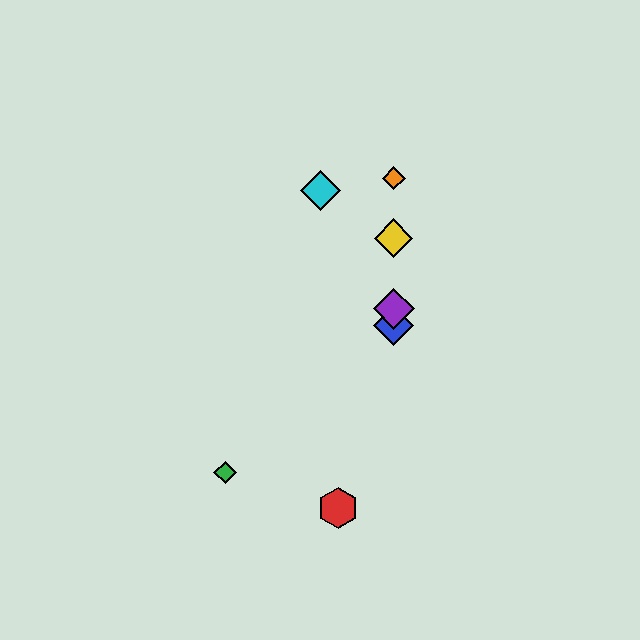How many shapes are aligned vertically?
4 shapes (the blue diamond, the yellow diamond, the purple diamond, the orange diamond) are aligned vertically.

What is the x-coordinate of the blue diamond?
The blue diamond is at x≈394.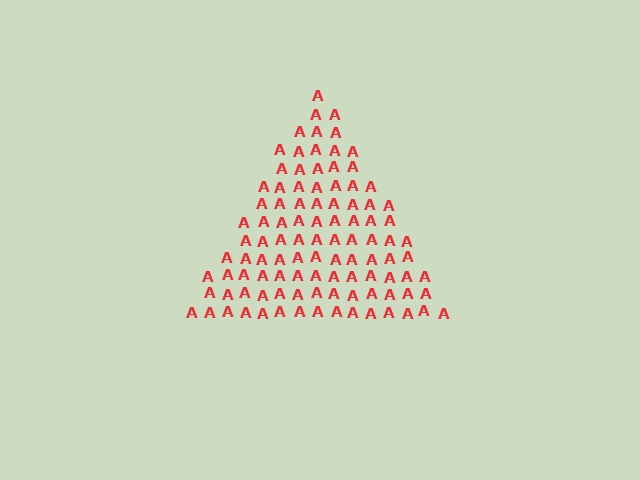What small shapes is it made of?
It is made of small letter A's.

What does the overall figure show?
The overall figure shows a triangle.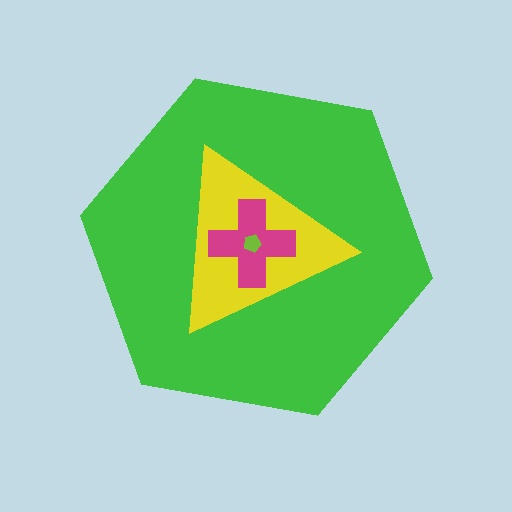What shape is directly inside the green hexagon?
The yellow triangle.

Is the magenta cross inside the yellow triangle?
Yes.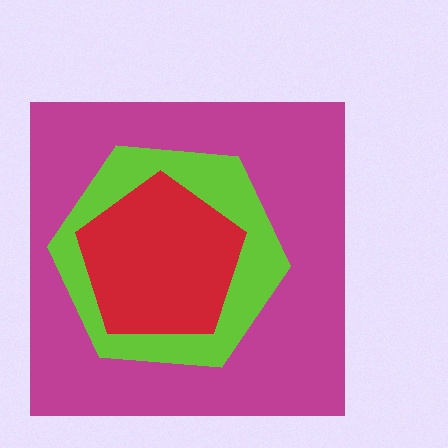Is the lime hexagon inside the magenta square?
Yes.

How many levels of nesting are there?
3.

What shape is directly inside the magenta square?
The lime hexagon.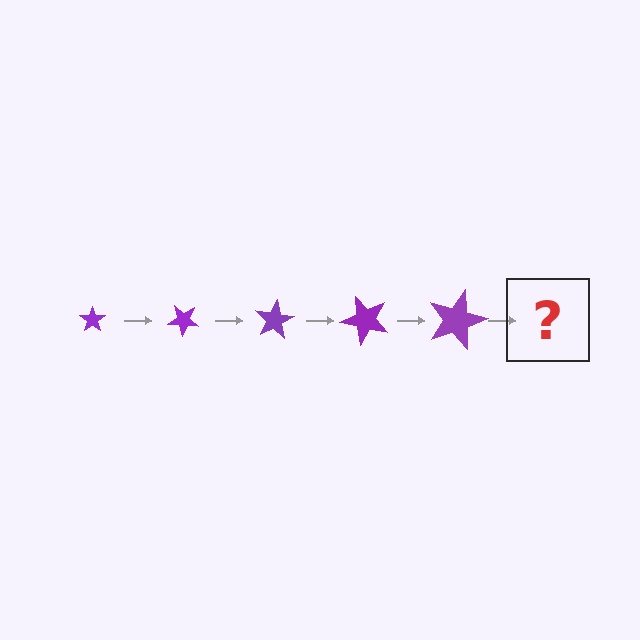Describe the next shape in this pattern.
It should be a star, larger than the previous one and rotated 200 degrees from the start.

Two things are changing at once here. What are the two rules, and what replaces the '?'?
The two rules are that the star grows larger each step and it rotates 40 degrees each step. The '?' should be a star, larger than the previous one and rotated 200 degrees from the start.